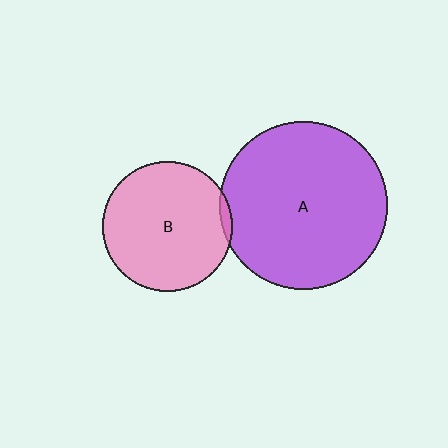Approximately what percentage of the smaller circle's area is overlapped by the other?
Approximately 5%.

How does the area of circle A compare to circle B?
Approximately 1.7 times.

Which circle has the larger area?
Circle A (purple).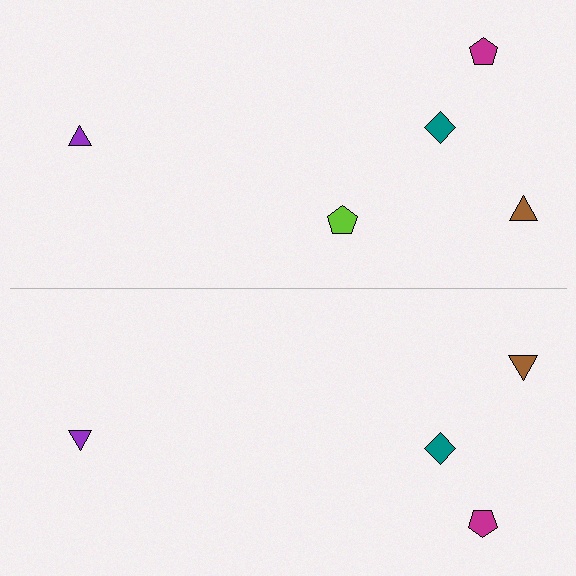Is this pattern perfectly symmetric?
No, the pattern is not perfectly symmetric. A lime pentagon is missing from the bottom side.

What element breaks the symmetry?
A lime pentagon is missing from the bottom side.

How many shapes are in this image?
There are 9 shapes in this image.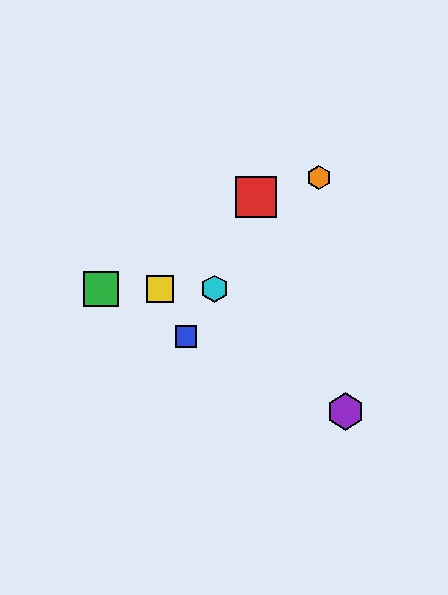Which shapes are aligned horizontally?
The green square, the yellow square, the cyan hexagon are aligned horizontally.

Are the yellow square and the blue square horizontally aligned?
No, the yellow square is at y≈289 and the blue square is at y≈337.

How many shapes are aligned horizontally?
3 shapes (the green square, the yellow square, the cyan hexagon) are aligned horizontally.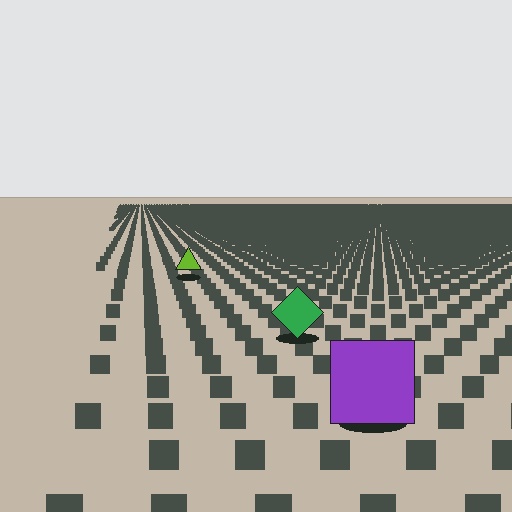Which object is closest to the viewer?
The purple square is closest. The texture marks near it are larger and more spread out.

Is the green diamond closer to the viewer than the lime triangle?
Yes. The green diamond is closer — you can tell from the texture gradient: the ground texture is coarser near it.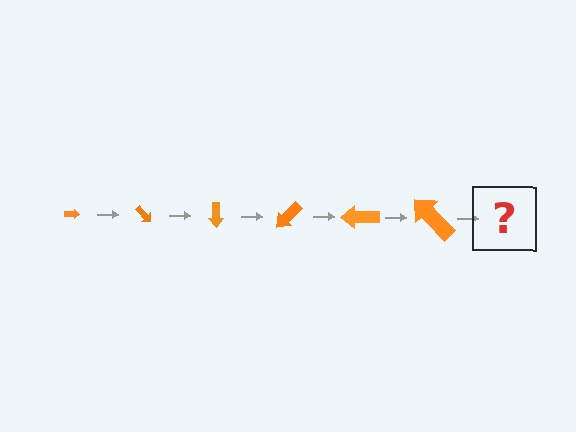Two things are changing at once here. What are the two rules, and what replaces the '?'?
The two rules are that the arrow grows larger each step and it rotates 45 degrees each step. The '?' should be an arrow, larger than the previous one and rotated 270 degrees from the start.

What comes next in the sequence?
The next element should be an arrow, larger than the previous one and rotated 270 degrees from the start.